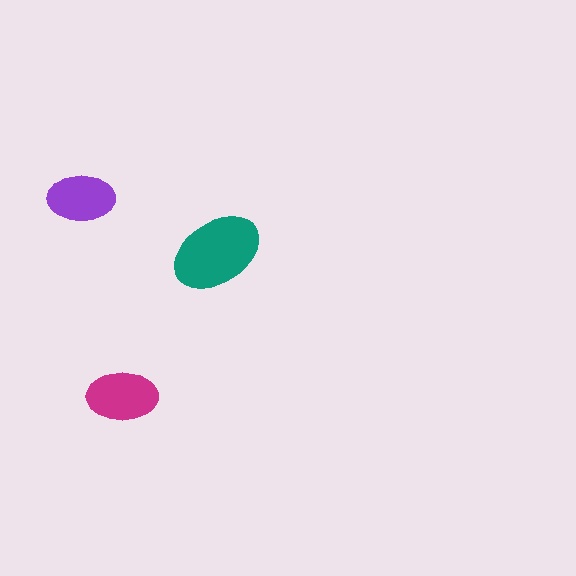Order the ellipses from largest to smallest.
the teal one, the magenta one, the purple one.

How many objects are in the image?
There are 3 objects in the image.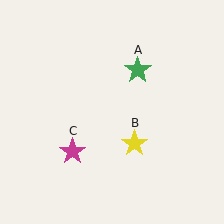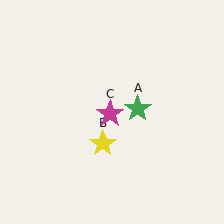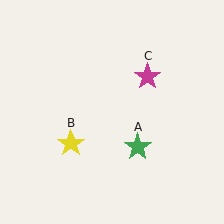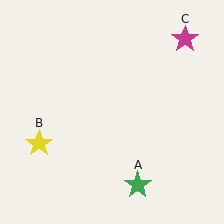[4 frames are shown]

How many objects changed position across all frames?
3 objects changed position: green star (object A), yellow star (object B), magenta star (object C).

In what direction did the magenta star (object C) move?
The magenta star (object C) moved up and to the right.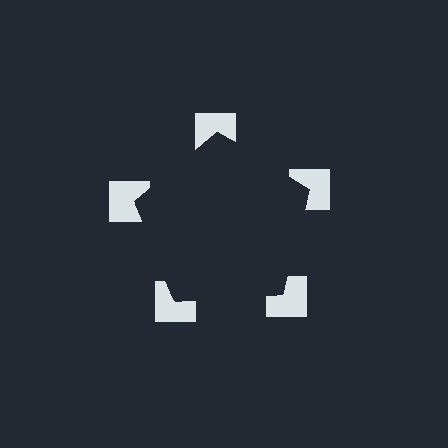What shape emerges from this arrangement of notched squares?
An illusory pentagon — its edges are inferred from the aligned wedge cuts in the notched squares, not physically drawn.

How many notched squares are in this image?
There are 5 — one at each vertex of the illusory pentagon.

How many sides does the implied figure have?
5 sides.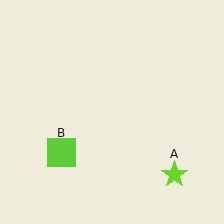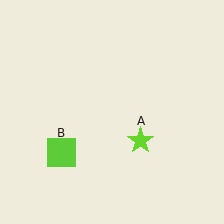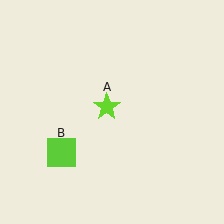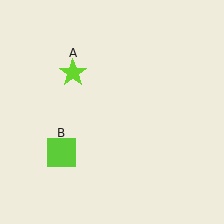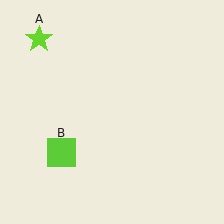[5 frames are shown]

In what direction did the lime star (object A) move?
The lime star (object A) moved up and to the left.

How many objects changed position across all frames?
1 object changed position: lime star (object A).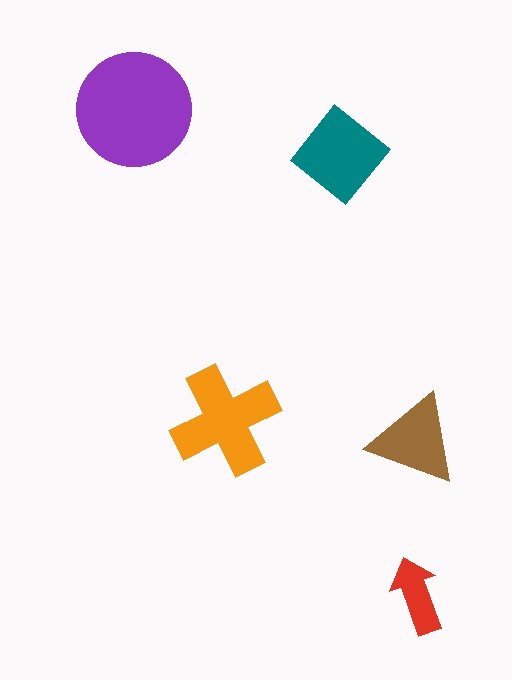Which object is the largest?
The purple circle.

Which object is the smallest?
The red arrow.